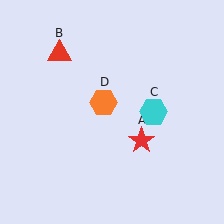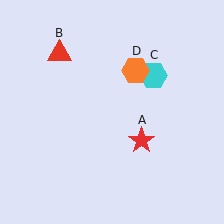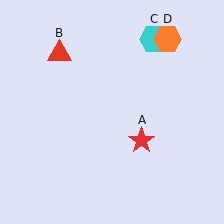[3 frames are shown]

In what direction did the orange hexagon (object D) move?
The orange hexagon (object D) moved up and to the right.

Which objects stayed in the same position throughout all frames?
Red star (object A) and red triangle (object B) remained stationary.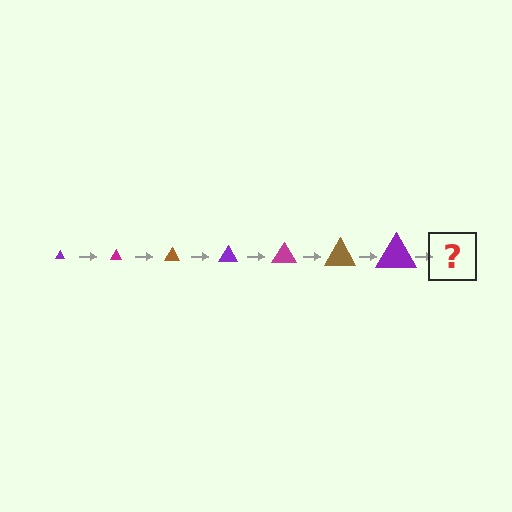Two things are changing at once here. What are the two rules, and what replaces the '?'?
The two rules are that the triangle grows larger each step and the color cycles through purple, magenta, and brown. The '?' should be a magenta triangle, larger than the previous one.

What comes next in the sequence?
The next element should be a magenta triangle, larger than the previous one.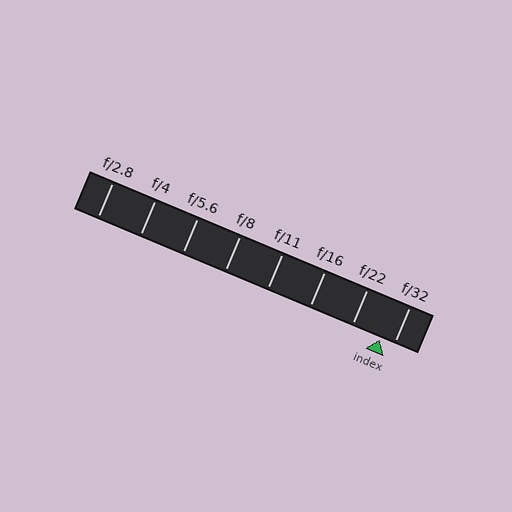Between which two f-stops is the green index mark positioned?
The index mark is between f/22 and f/32.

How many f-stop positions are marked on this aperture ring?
There are 8 f-stop positions marked.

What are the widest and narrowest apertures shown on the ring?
The widest aperture shown is f/2.8 and the narrowest is f/32.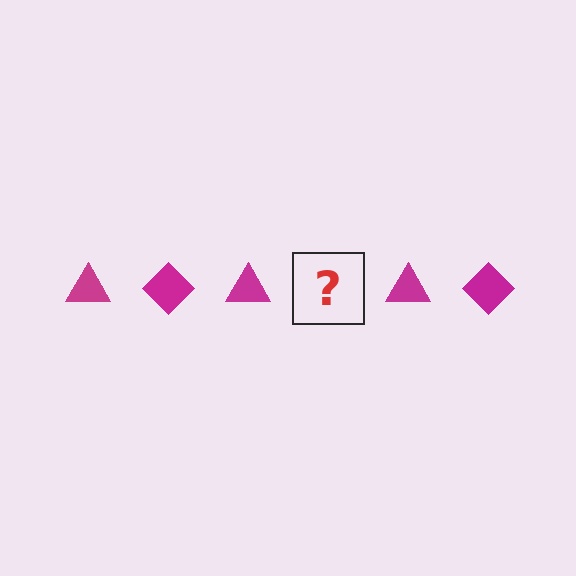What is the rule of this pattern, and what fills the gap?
The rule is that the pattern cycles through triangle, diamond shapes in magenta. The gap should be filled with a magenta diamond.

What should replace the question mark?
The question mark should be replaced with a magenta diamond.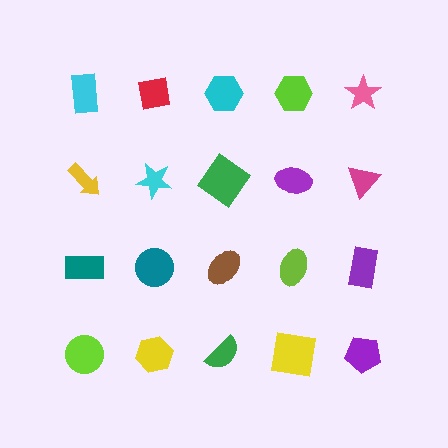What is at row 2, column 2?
A cyan star.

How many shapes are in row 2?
5 shapes.